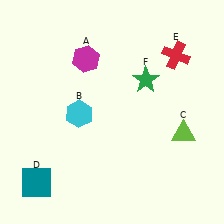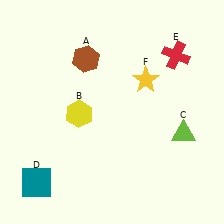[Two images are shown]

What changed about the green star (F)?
In Image 1, F is green. In Image 2, it changed to yellow.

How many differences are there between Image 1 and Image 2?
There are 3 differences between the two images.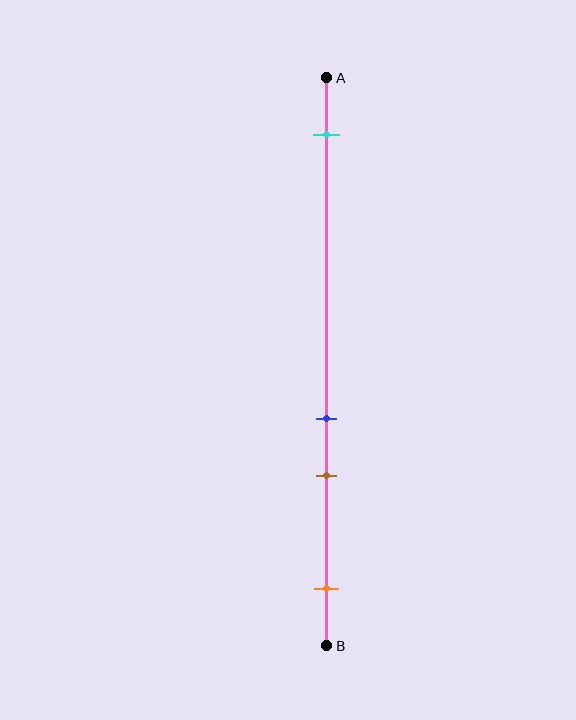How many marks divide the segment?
There are 4 marks dividing the segment.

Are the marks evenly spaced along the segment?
No, the marks are not evenly spaced.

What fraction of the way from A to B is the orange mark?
The orange mark is approximately 90% (0.9) of the way from A to B.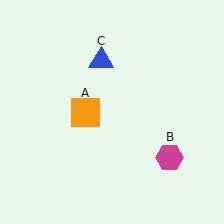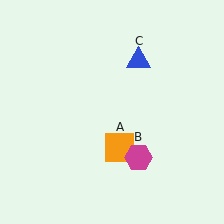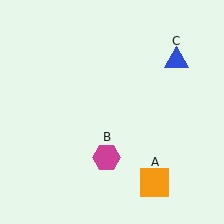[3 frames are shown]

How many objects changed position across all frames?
3 objects changed position: orange square (object A), magenta hexagon (object B), blue triangle (object C).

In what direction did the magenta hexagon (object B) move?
The magenta hexagon (object B) moved left.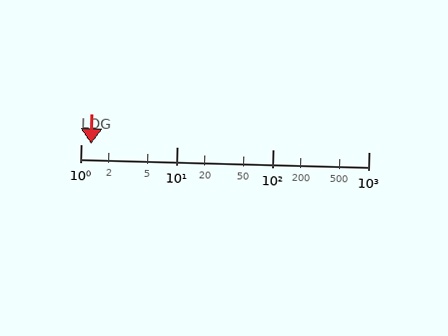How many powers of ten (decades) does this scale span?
The scale spans 3 decades, from 1 to 1000.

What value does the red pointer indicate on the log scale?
The pointer indicates approximately 1.3.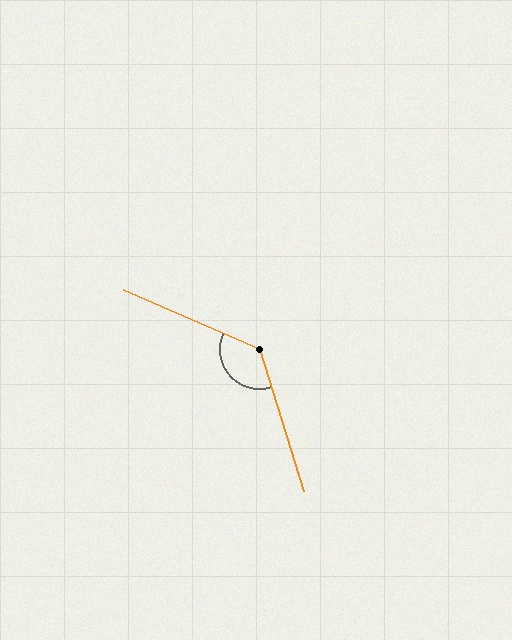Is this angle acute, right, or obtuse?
It is obtuse.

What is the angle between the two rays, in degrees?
Approximately 130 degrees.